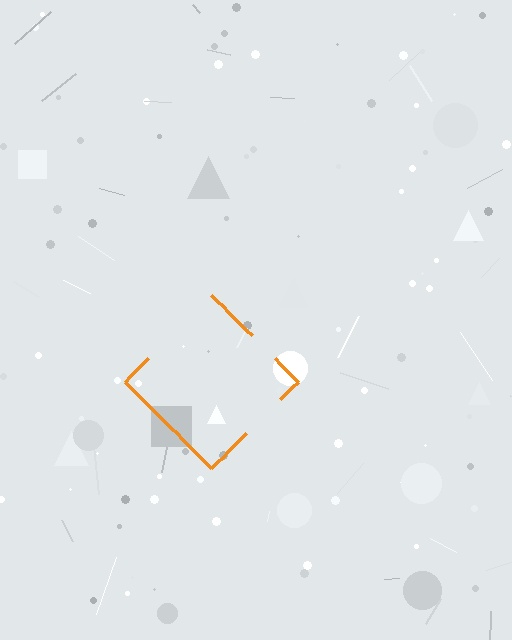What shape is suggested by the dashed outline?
The dashed outline suggests a diamond.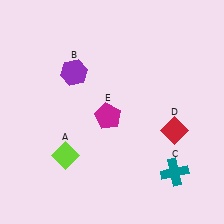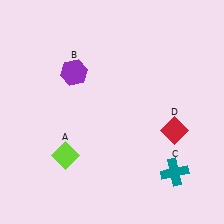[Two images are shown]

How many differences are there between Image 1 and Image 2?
There is 1 difference between the two images.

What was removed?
The magenta pentagon (E) was removed in Image 2.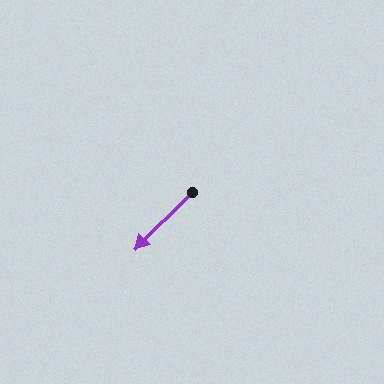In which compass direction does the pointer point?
Southwest.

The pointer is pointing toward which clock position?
Roughly 8 o'clock.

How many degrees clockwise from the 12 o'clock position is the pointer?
Approximately 225 degrees.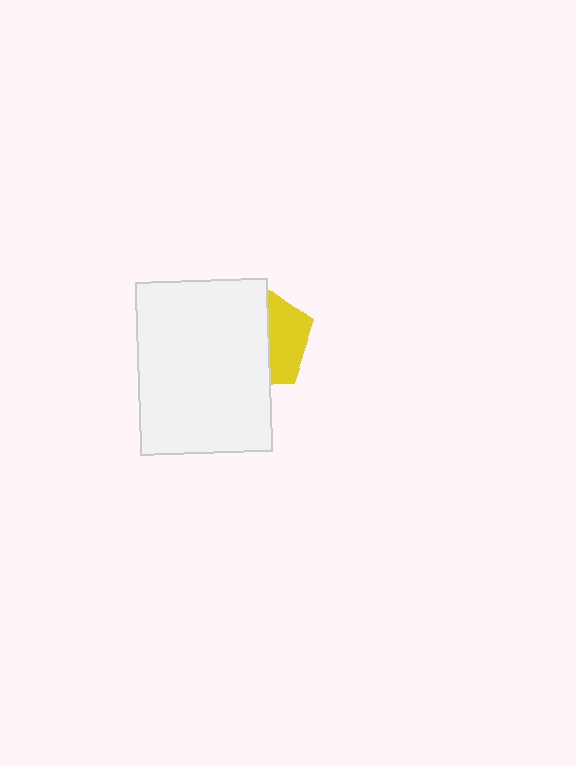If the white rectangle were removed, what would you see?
You would see the complete yellow pentagon.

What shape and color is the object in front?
The object in front is a white rectangle.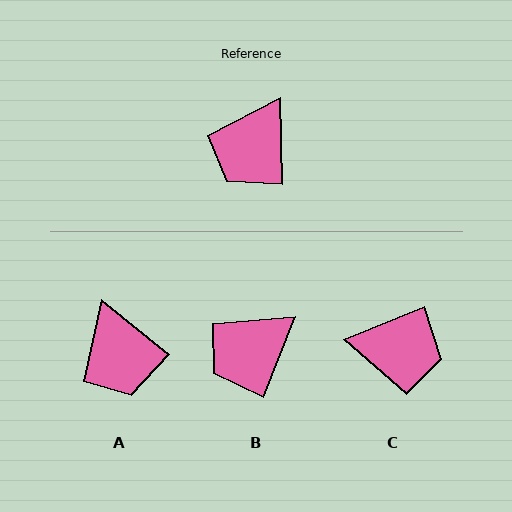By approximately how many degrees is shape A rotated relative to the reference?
Approximately 50 degrees counter-clockwise.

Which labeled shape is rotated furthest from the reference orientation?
C, about 111 degrees away.